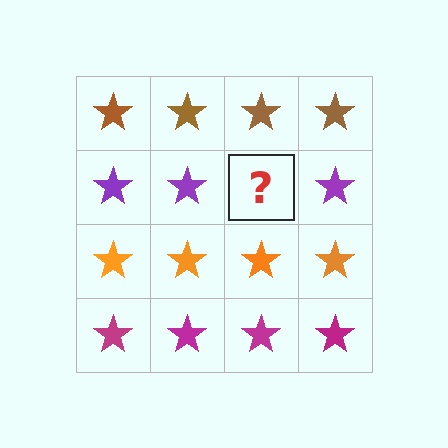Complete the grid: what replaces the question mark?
The question mark should be replaced with a purple star.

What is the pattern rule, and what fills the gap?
The rule is that each row has a consistent color. The gap should be filled with a purple star.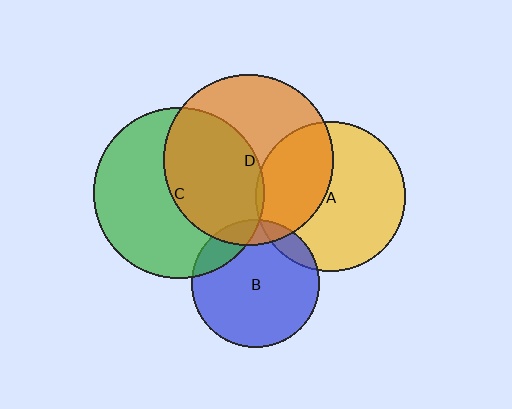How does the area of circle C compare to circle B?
Approximately 1.8 times.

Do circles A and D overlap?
Yes.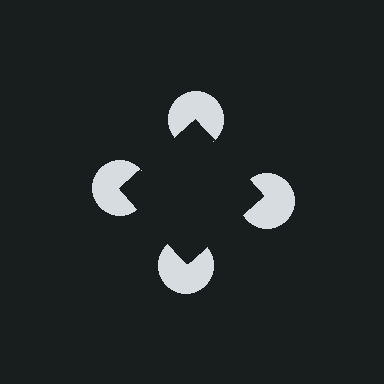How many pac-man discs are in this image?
There are 4 — one at each vertex of the illusory square.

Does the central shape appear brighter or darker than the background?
It typically appears slightly darker than the background, even though no actual brightness change is drawn.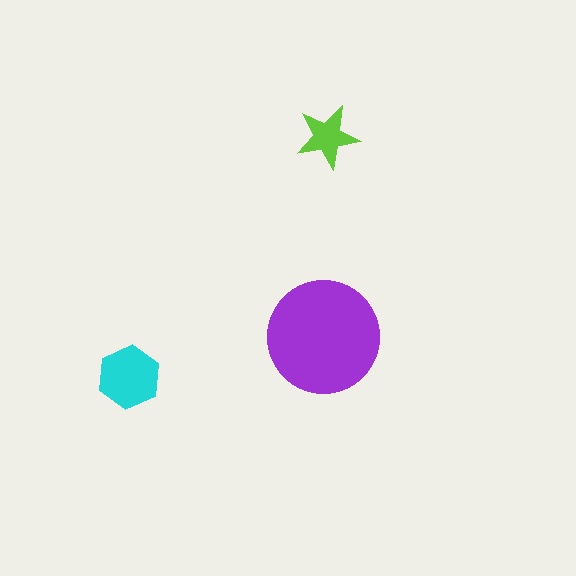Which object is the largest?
The purple circle.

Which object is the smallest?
The lime star.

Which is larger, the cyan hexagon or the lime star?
The cyan hexagon.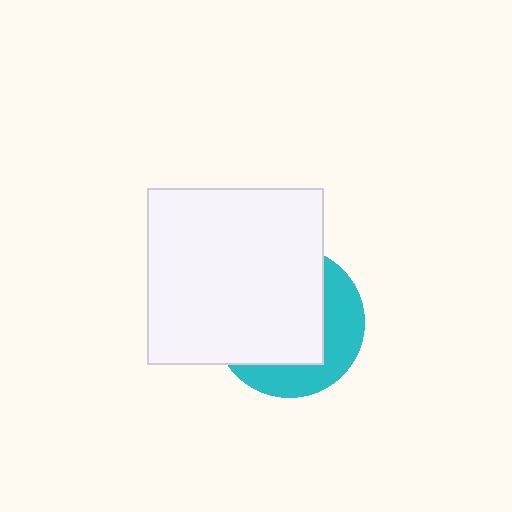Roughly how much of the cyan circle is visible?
A small part of it is visible (roughly 36%).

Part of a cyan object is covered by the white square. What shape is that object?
It is a circle.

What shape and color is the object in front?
The object in front is a white square.